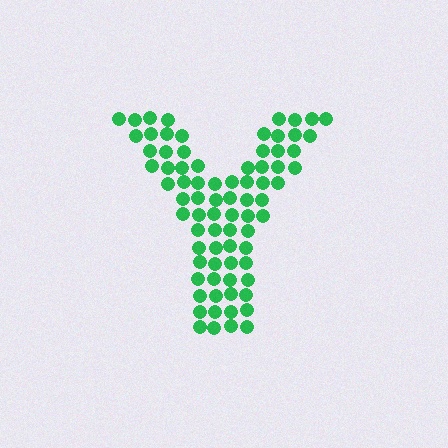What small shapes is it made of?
It is made of small circles.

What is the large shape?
The large shape is the letter Y.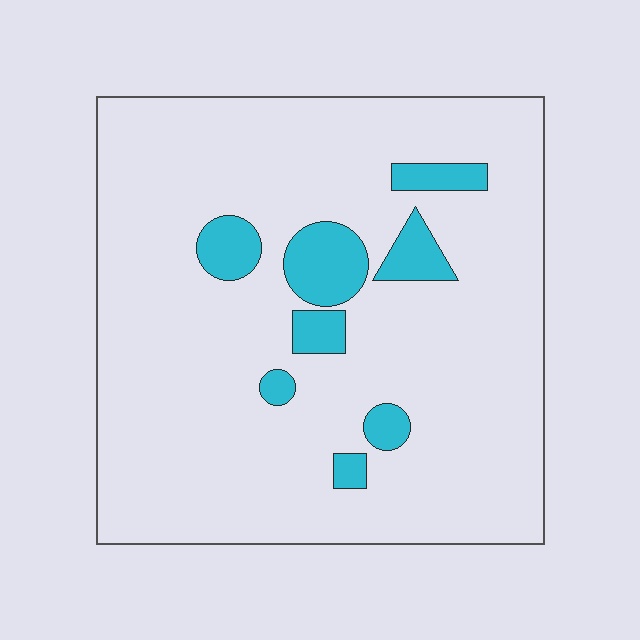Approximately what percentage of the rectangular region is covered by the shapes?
Approximately 10%.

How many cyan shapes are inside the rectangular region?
8.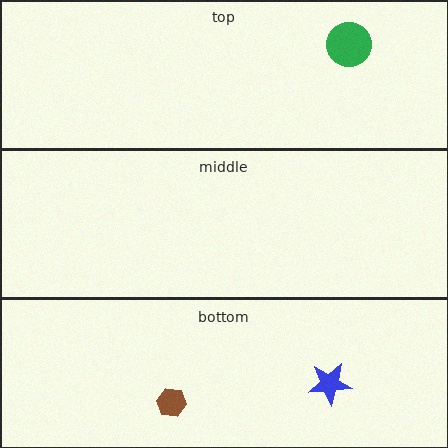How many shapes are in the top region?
1.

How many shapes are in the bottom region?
2.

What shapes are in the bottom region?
The brown hexagon, the blue star.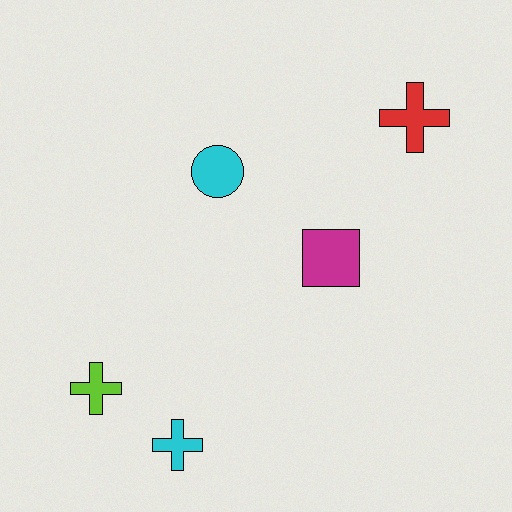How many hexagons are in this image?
There are no hexagons.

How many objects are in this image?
There are 5 objects.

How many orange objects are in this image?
There are no orange objects.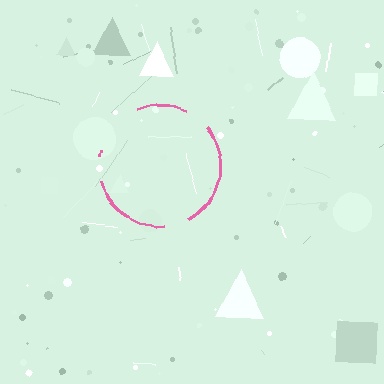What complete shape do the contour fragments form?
The contour fragments form a circle.